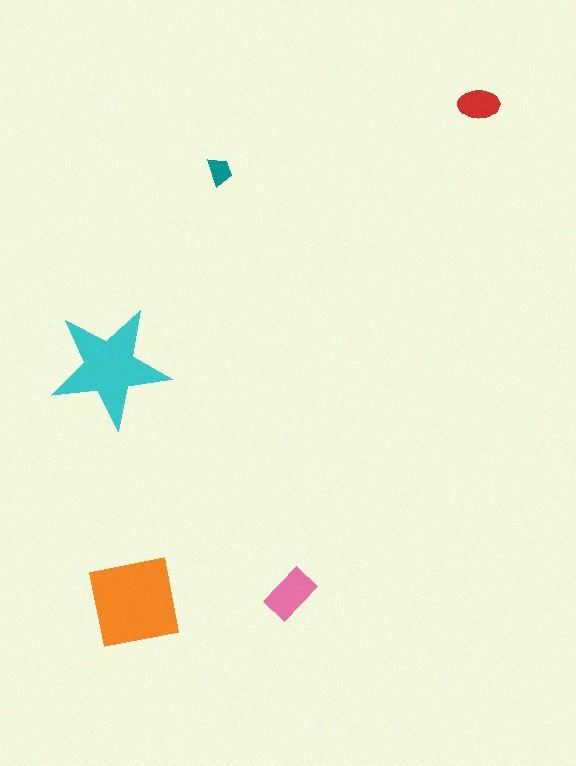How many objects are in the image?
There are 5 objects in the image.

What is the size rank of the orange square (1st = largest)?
1st.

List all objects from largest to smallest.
The orange square, the cyan star, the pink rectangle, the red ellipse, the teal trapezoid.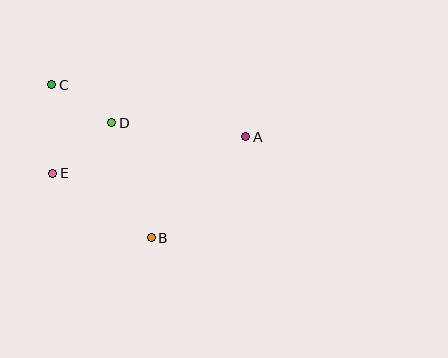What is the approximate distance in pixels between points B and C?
The distance between B and C is approximately 183 pixels.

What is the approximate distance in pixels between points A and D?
The distance between A and D is approximately 135 pixels.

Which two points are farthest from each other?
Points A and C are farthest from each other.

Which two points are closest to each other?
Points C and D are closest to each other.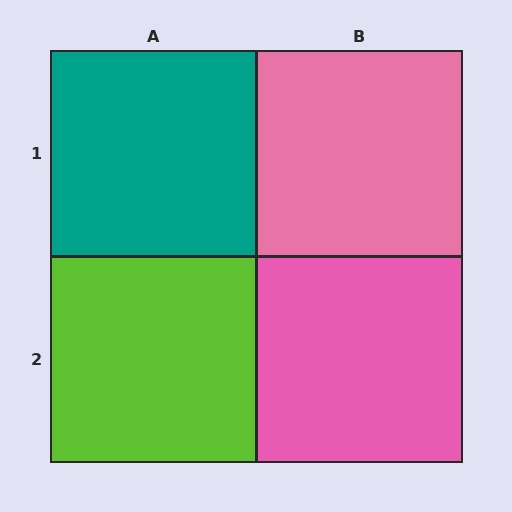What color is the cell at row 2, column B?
Pink.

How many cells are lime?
1 cell is lime.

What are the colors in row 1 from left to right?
Teal, pink.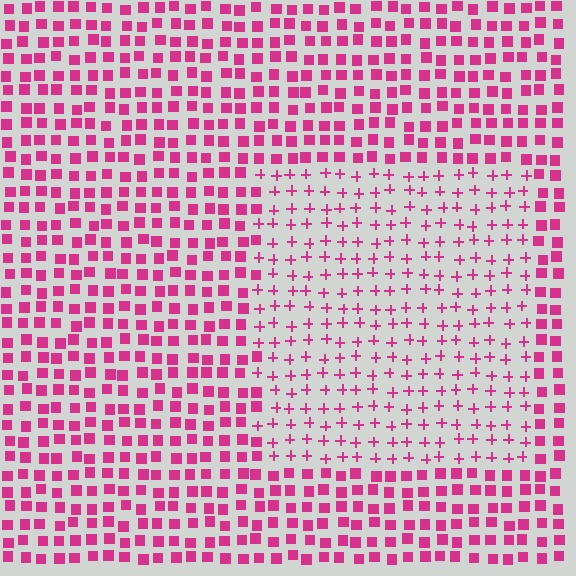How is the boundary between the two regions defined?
The boundary is defined by a change in element shape: plus signs inside vs. squares outside. All elements share the same color and spacing.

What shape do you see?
I see a rectangle.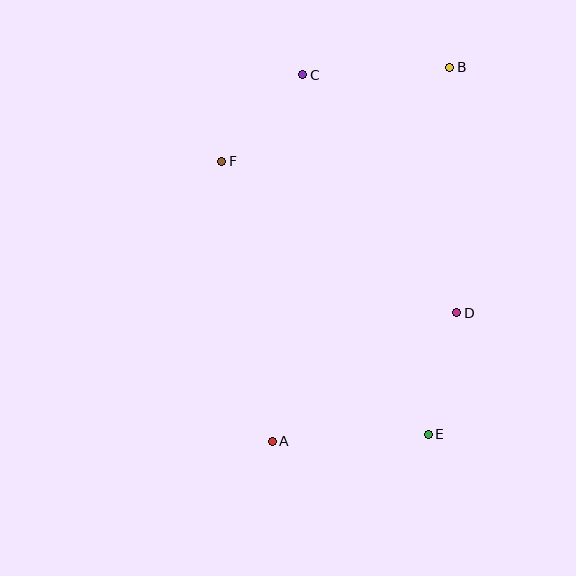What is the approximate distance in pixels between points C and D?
The distance between C and D is approximately 284 pixels.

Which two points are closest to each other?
Points C and F are closest to each other.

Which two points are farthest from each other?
Points A and B are farthest from each other.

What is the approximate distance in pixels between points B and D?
The distance between B and D is approximately 246 pixels.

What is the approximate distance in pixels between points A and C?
The distance between A and C is approximately 368 pixels.